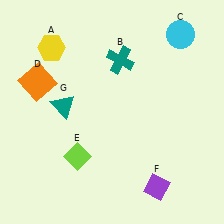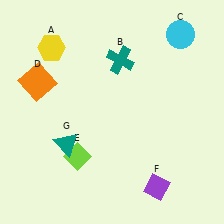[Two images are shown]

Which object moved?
The teal triangle (G) moved down.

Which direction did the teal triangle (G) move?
The teal triangle (G) moved down.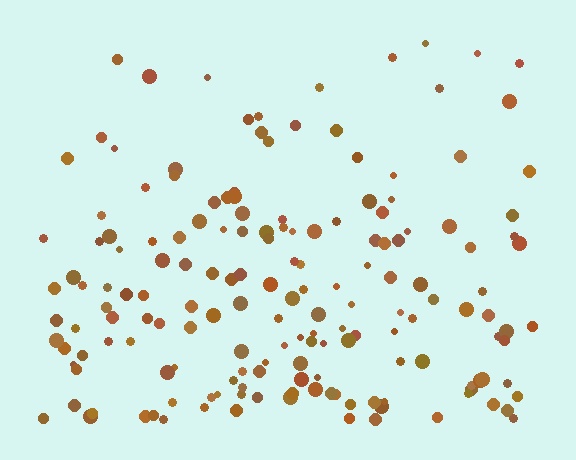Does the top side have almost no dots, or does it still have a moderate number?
Still a moderate number, just noticeably fewer than the bottom.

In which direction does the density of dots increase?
From top to bottom, with the bottom side densest.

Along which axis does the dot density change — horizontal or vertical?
Vertical.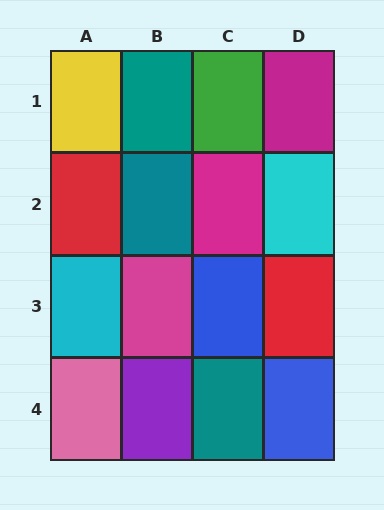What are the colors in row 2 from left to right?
Red, teal, magenta, cyan.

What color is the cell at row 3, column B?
Magenta.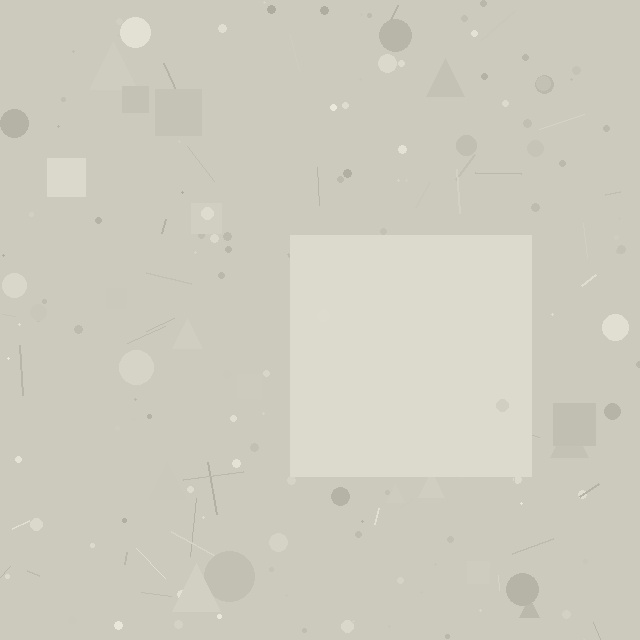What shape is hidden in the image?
A square is hidden in the image.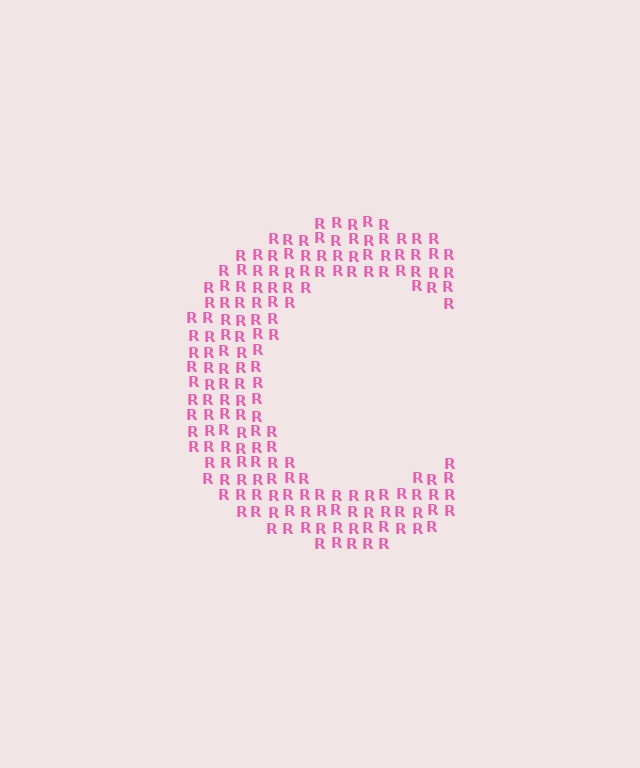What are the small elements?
The small elements are letter R's.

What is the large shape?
The large shape is the letter C.